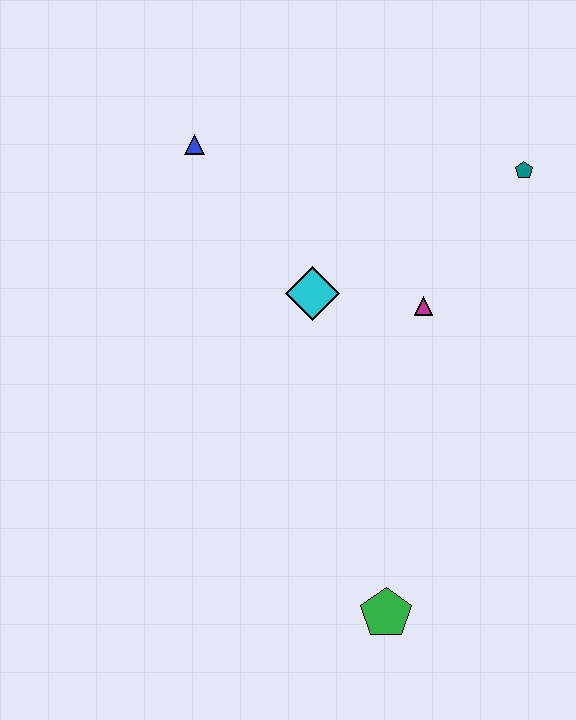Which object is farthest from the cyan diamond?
The green pentagon is farthest from the cyan diamond.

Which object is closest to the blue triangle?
The cyan diamond is closest to the blue triangle.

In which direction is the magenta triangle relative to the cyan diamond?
The magenta triangle is to the right of the cyan diamond.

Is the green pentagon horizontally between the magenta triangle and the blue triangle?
Yes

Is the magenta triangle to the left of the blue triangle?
No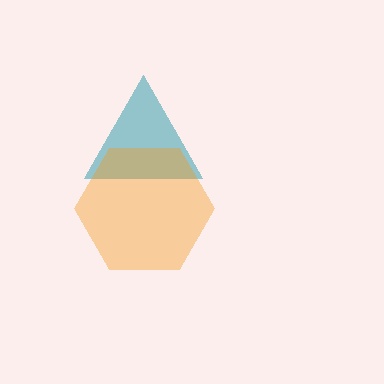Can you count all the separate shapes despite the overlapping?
Yes, there are 2 separate shapes.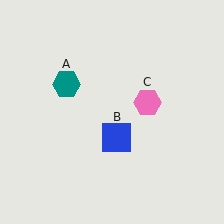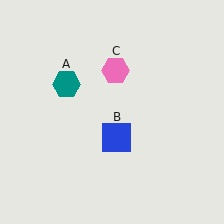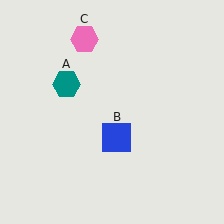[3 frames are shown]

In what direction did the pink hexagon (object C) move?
The pink hexagon (object C) moved up and to the left.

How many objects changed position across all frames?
1 object changed position: pink hexagon (object C).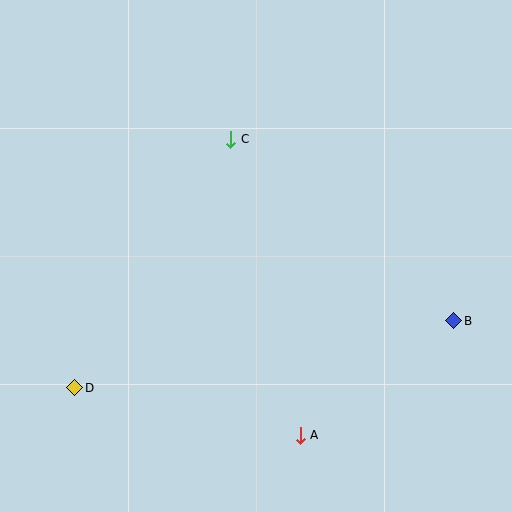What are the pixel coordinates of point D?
Point D is at (75, 388).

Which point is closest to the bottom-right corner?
Point B is closest to the bottom-right corner.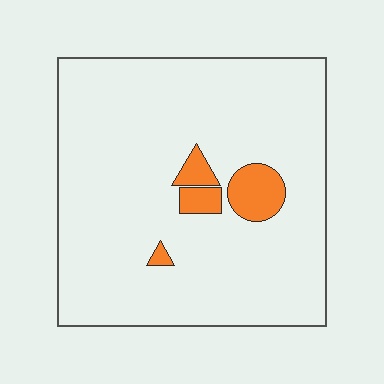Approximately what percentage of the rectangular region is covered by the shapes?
Approximately 5%.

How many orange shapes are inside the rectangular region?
4.